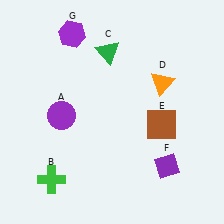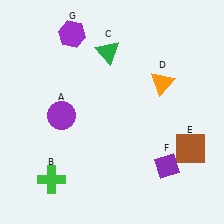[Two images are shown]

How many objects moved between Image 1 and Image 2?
1 object moved between the two images.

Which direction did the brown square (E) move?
The brown square (E) moved right.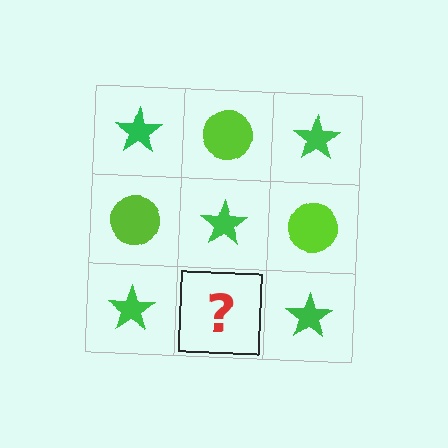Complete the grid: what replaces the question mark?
The question mark should be replaced with a lime circle.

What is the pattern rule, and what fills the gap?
The rule is that it alternates green star and lime circle in a checkerboard pattern. The gap should be filled with a lime circle.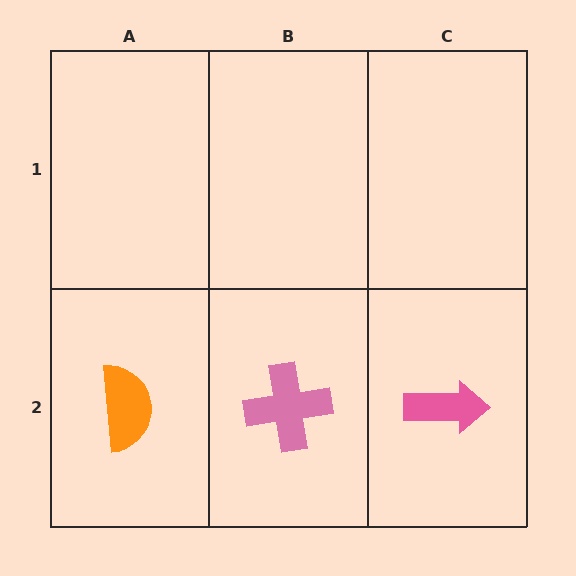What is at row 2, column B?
A pink cross.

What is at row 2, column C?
A pink arrow.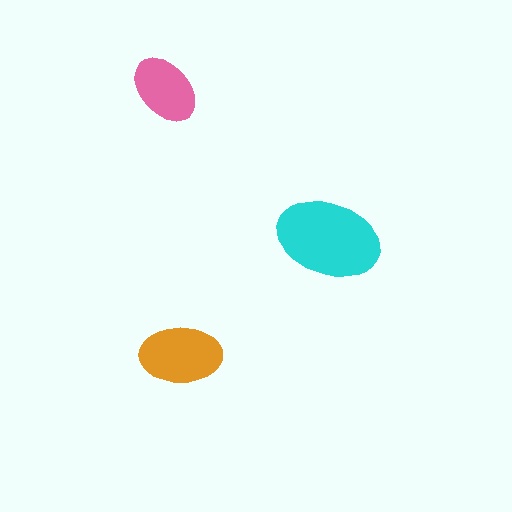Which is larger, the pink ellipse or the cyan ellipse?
The cyan one.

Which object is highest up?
The pink ellipse is topmost.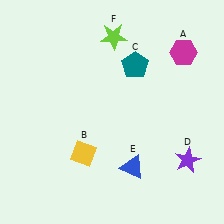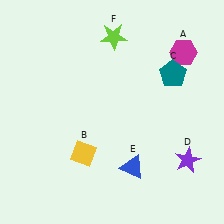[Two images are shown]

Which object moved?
The teal pentagon (C) moved right.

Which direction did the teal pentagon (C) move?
The teal pentagon (C) moved right.